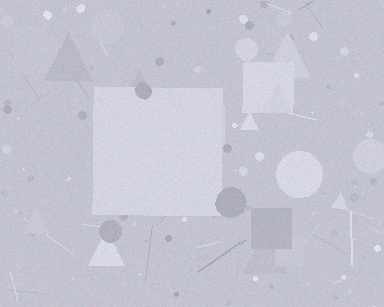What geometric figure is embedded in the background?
A square is embedded in the background.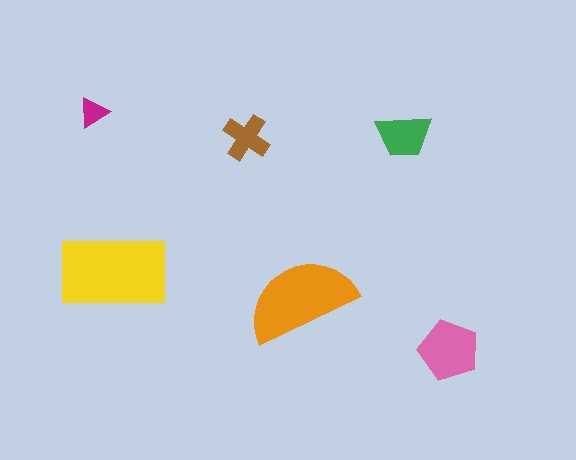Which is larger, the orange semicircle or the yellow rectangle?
The yellow rectangle.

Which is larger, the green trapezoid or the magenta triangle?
The green trapezoid.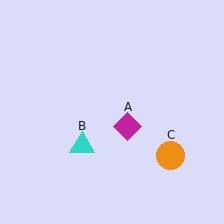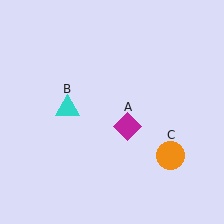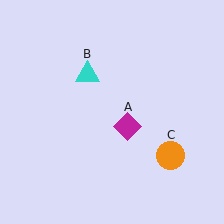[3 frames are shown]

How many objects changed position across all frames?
1 object changed position: cyan triangle (object B).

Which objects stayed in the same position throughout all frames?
Magenta diamond (object A) and orange circle (object C) remained stationary.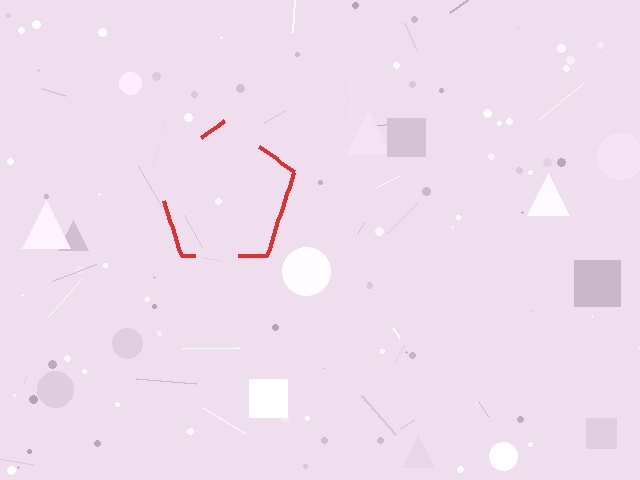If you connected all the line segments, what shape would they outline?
They would outline a pentagon.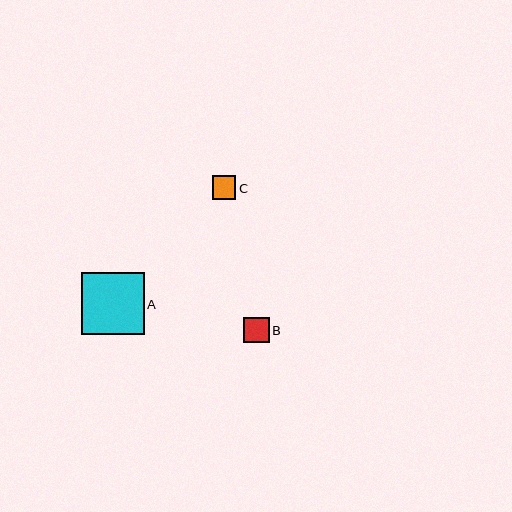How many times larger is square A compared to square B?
Square A is approximately 2.5 times the size of square B.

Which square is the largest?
Square A is the largest with a size of approximately 63 pixels.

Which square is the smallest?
Square C is the smallest with a size of approximately 23 pixels.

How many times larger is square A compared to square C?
Square A is approximately 2.7 times the size of square C.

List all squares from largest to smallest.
From largest to smallest: A, B, C.